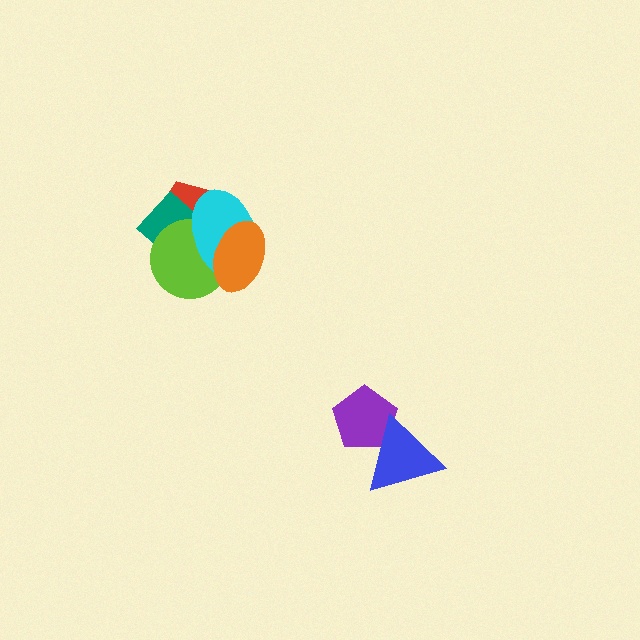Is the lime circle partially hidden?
Yes, it is partially covered by another shape.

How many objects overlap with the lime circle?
4 objects overlap with the lime circle.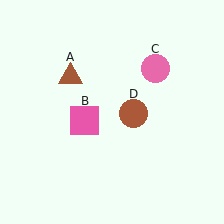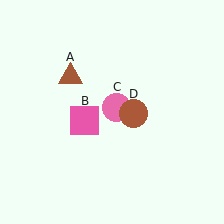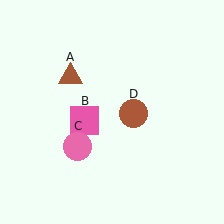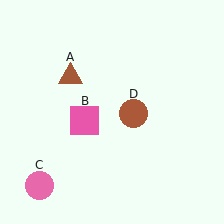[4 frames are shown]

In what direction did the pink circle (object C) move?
The pink circle (object C) moved down and to the left.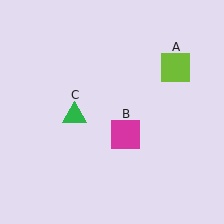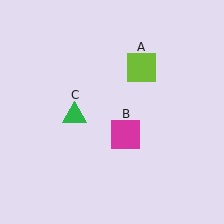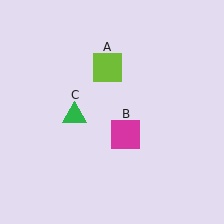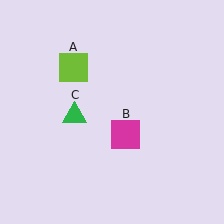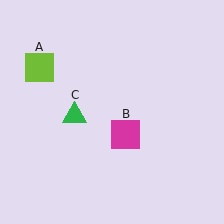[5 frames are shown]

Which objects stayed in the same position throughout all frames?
Magenta square (object B) and green triangle (object C) remained stationary.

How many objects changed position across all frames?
1 object changed position: lime square (object A).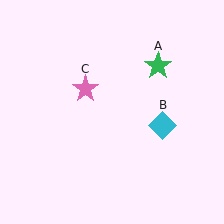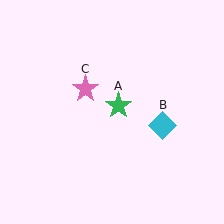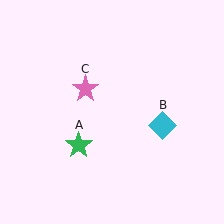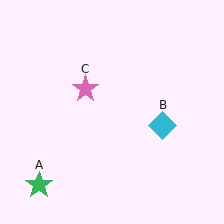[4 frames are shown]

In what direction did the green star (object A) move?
The green star (object A) moved down and to the left.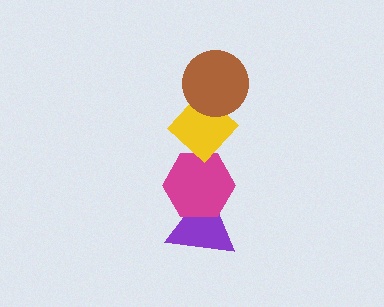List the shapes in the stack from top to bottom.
From top to bottom: the brown circle, the yellow diamond, the magenta hexagon, the purple triangle.